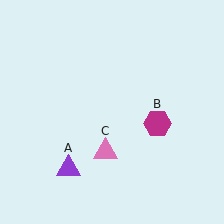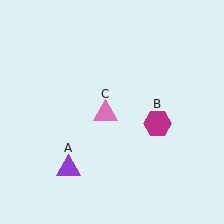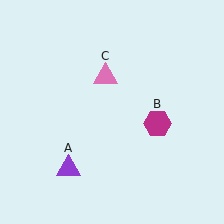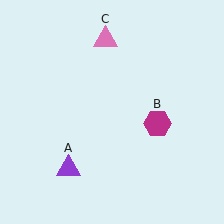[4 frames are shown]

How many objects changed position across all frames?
1 object changed position: pink triangle (object C).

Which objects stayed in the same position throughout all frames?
Purple triangle (object A) and magenta hexagon (object B) remained stationary.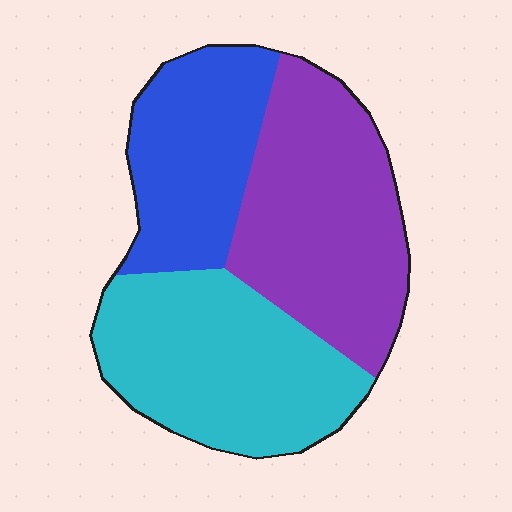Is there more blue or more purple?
Purple.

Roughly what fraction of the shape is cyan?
Cyan takes up about three eighths (3/8) of the shape.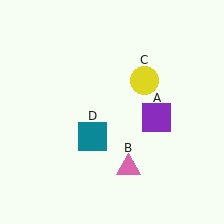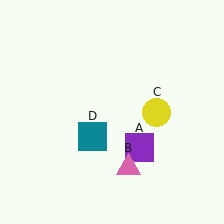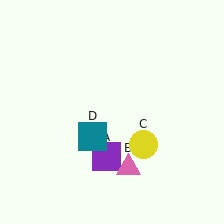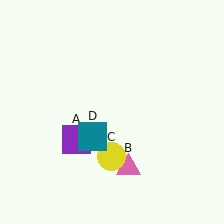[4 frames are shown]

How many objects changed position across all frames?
2 objects changed position: purple square (object A), yellow circle (object C).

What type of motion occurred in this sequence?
The purple square (object A), yellow circle (object C) rotated clockwise around the center of the scene.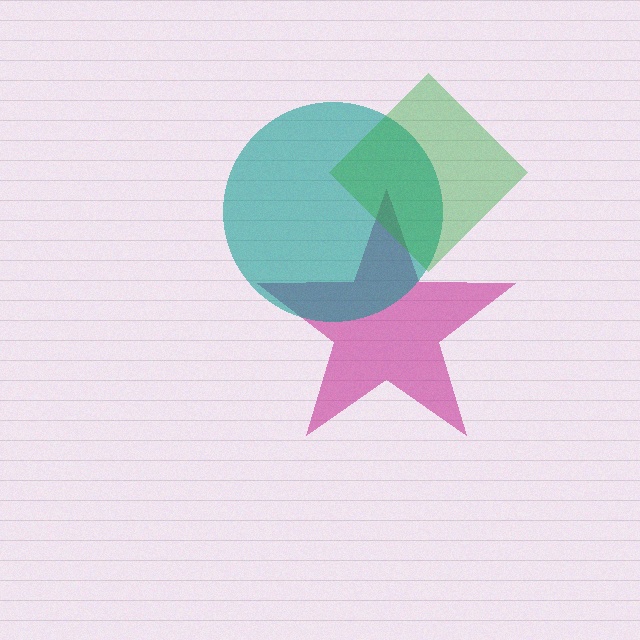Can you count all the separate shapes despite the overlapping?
Yes, there are 3 separate shapes.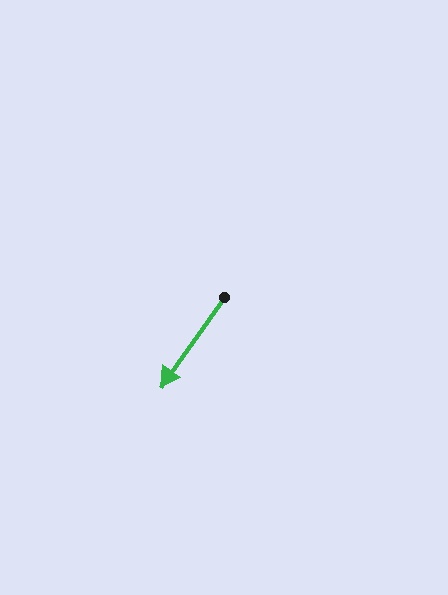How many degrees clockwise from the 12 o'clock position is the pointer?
Approximately 215 degrees.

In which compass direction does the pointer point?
Southwest.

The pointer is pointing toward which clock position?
Roughly 7 o'clock.